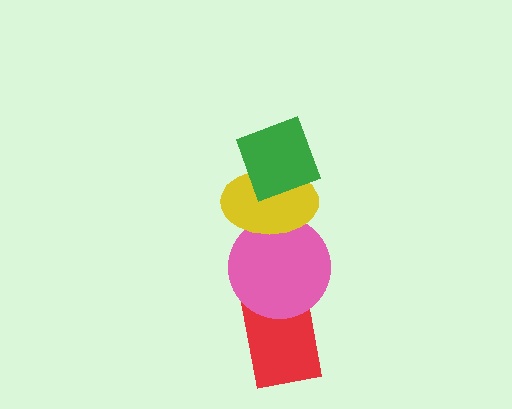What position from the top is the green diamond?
The green diamond is 1st from the top.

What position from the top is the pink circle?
The pink circle is 3rd from the top.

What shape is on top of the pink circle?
The yellow ellipse is on top of the pink circle.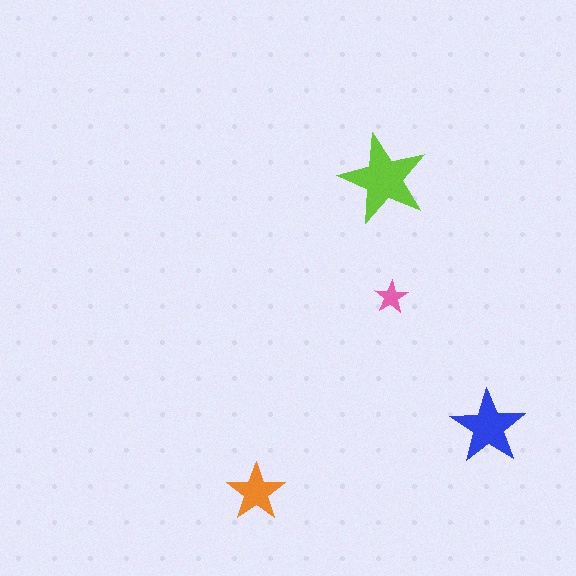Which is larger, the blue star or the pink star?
The blue one.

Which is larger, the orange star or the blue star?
The blue one.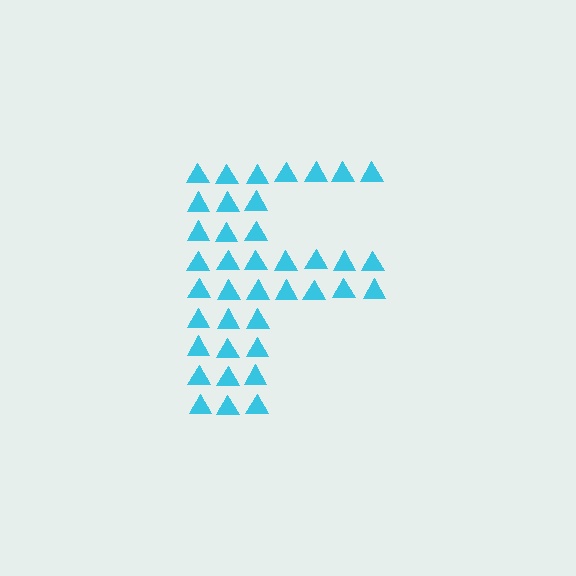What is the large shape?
The large shape is the letter F.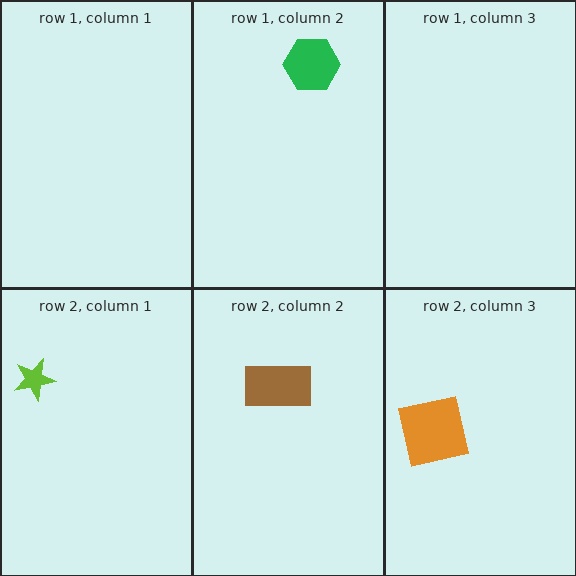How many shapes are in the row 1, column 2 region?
1.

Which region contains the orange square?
The row 2, column 3 region.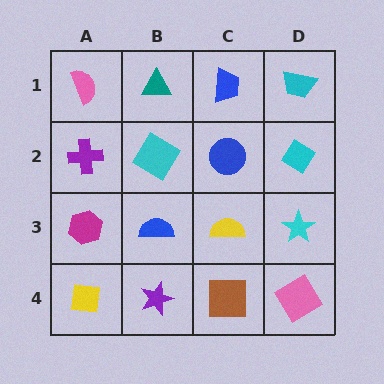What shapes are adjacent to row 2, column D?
A cyan trapezoid (row 1, column D), a cyan star (row 3, column D), a blue circle (row 2, column C).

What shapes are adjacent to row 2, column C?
A blue trapezoid (row 1, column C), a yellow semicircle (row 3, column C), a cyan diamond (row 2, column B), a cyan diamond (row 2, column D).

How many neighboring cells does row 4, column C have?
3.